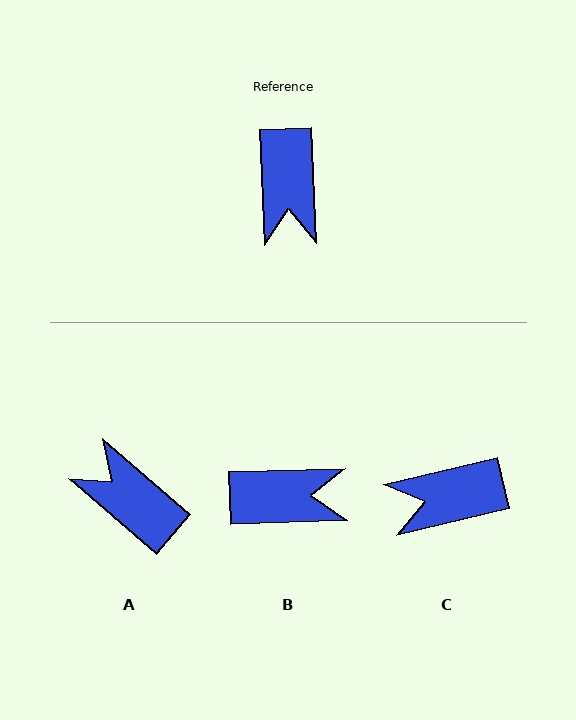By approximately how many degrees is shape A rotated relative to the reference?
Approximately 133 degrees clockwise.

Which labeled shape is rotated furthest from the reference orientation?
A, about 133 degrees away.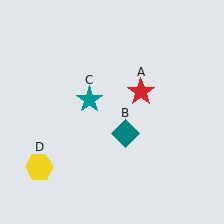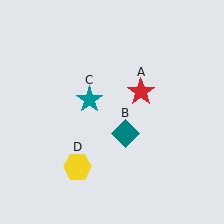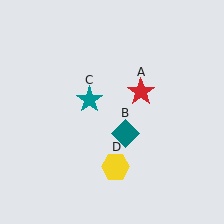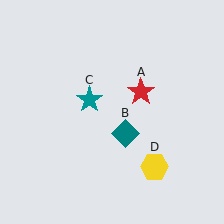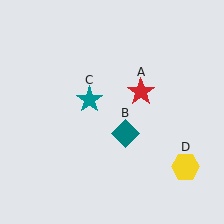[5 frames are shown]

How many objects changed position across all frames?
1 object changed position: yellow hexagon (object D).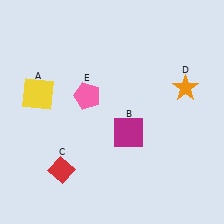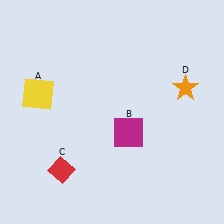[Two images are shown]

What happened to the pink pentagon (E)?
The pink pentagon (E) was removed in Image 2. It was in the top-left area of Image 1.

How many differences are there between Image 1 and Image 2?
There is 1 difference between the two images.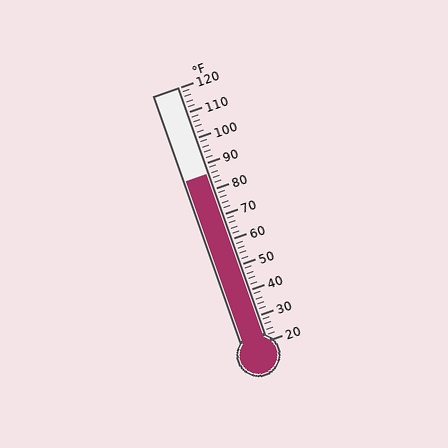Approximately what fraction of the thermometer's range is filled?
The thermometer is filled to approximately 65% of its range.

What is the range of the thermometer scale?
The thermometer scale ranges from 20°F to 120°F.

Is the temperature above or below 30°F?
The temperature is above 30°F.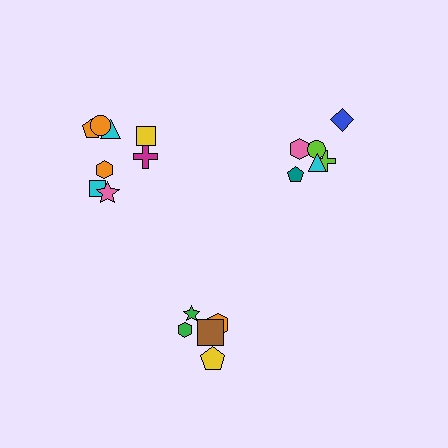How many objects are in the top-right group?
There are 6 objects.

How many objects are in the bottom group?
There are 5 objects.